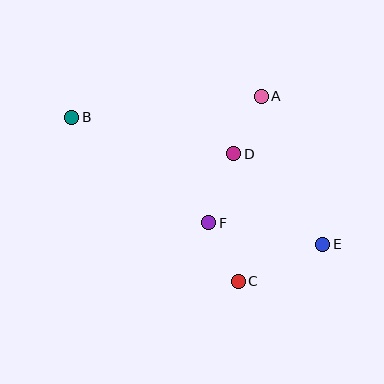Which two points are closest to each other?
Points A and D are closest to each other.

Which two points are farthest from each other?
Points B and E are farthest from each other.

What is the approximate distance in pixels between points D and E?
The distance between D and E is approximately 127 pixels.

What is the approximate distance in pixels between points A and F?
The distance between A and F is approximately 137 pixels.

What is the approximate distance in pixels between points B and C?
The distance between B and C is approximately 234 pixels.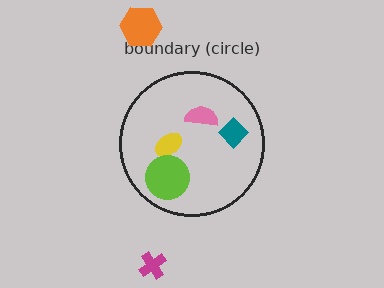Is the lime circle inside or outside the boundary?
Inside.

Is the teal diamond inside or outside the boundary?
Inside.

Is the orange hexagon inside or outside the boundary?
Outside.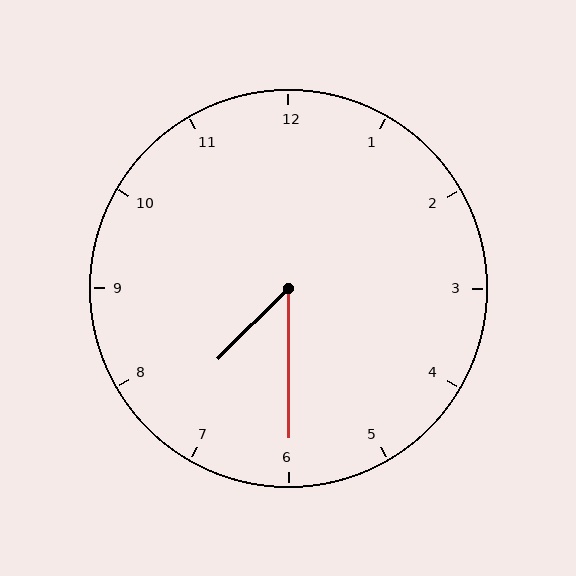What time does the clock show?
7:30.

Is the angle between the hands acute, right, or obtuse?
It is acute.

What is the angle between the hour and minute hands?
Approximately 45 degrees.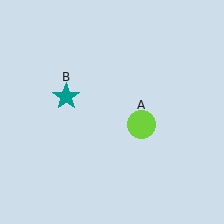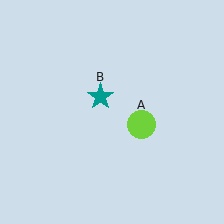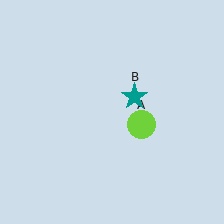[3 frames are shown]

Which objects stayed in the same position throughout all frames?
Lime circle (object A) remained stationary.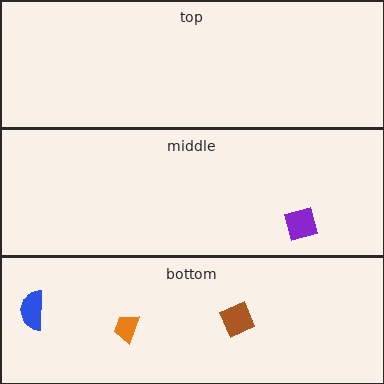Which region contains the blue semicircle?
The bottom region.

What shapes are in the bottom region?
The brown diamond, the orange trapezoid, the blue semicircle.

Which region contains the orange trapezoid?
The bottom region.